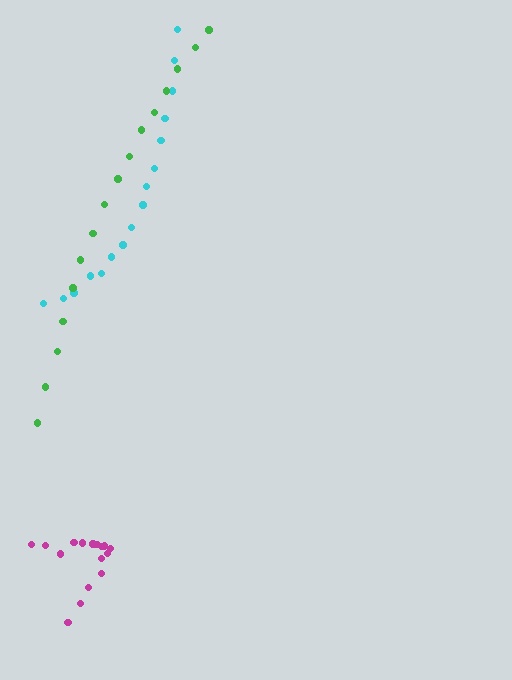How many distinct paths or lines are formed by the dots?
There are 3 distinct paths.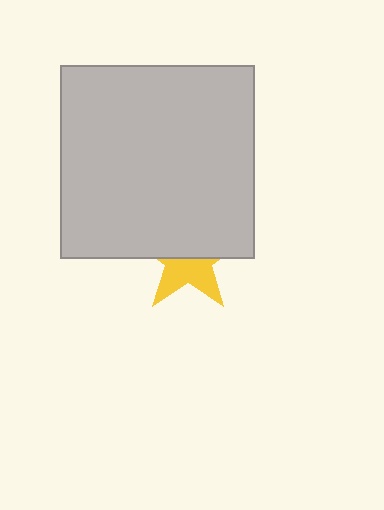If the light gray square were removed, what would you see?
You would see the complete yellow star.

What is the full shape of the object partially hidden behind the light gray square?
The partially hidden object is a yellow star.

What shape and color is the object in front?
The object in front is a light gray square.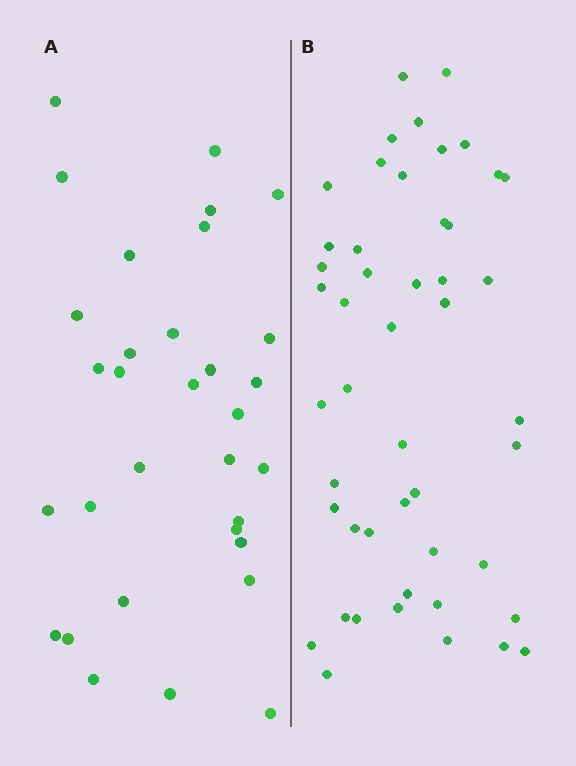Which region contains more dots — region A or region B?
Region B (the right region) has more dots.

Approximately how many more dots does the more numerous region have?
Region B has approximately 15 more dots than region A.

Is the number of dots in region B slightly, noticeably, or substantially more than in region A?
Region B has substantially more. The ratio is roughly 1.5 to 1.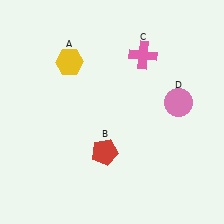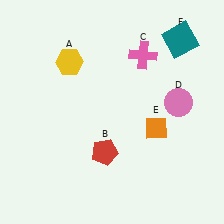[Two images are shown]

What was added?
An orange diamond (E), a teal square (F) were added in Image 2.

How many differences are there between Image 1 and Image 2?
There are 2 differences between the two images.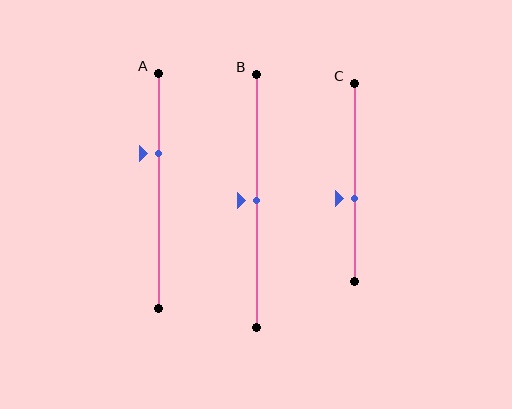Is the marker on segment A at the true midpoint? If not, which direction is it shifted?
No, the marker on segment A is shifted upward by about 16% of the segment length.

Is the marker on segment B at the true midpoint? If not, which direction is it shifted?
Yes, the marker on segment B is at the true midpoint.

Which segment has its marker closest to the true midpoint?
Segment B has its marker closest to the true midpoint.